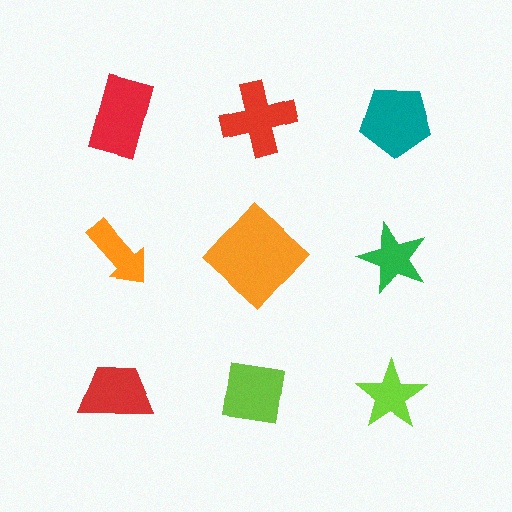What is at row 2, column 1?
An orange arrow.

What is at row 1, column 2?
A red cross.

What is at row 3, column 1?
A red trapezoid.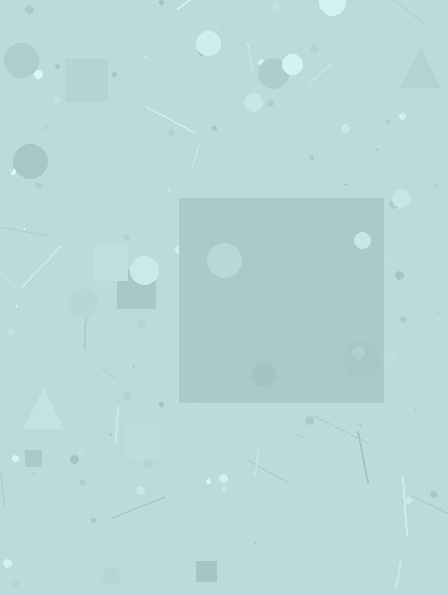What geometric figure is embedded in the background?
A square is embedded in the background.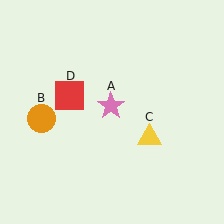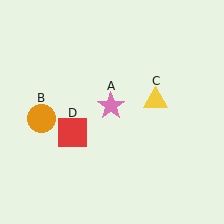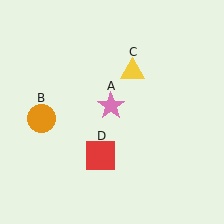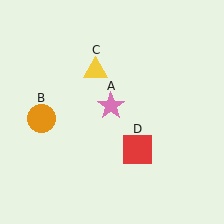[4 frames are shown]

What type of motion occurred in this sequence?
The yellow triangle (object C), red square (object D) rotated counterclockwise around the center of the scene.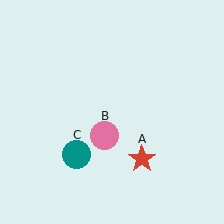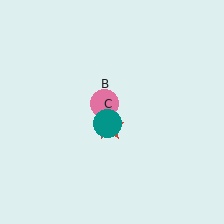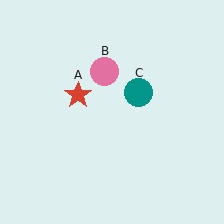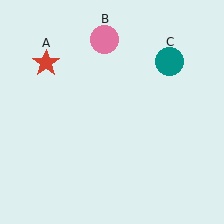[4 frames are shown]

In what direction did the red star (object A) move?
The red star (object A) moved up and to the left.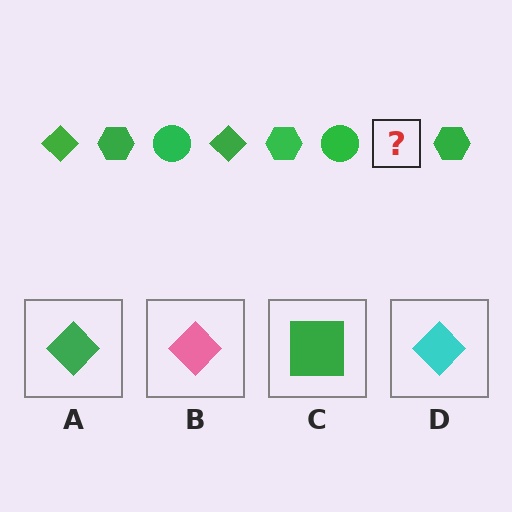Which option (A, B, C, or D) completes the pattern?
A.